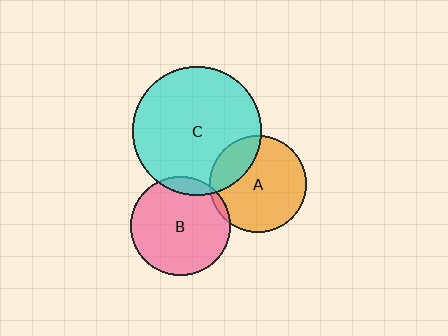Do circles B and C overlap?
Yes.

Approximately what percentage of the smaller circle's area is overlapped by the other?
Approximately 10%.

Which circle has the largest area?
Circle C (cyan).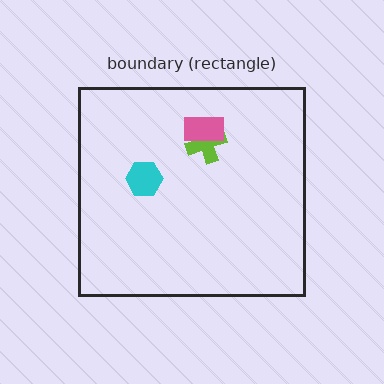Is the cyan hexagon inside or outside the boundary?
Inside.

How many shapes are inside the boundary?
3 inside, 0 outside.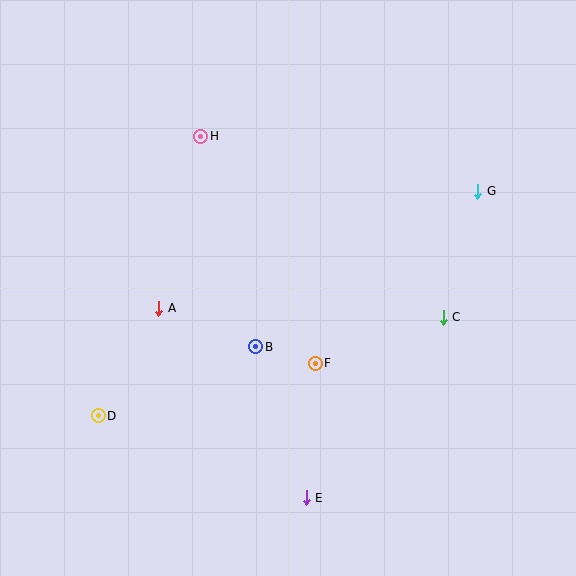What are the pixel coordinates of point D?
Point D is at (98, 416).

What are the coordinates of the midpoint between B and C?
The midpoint between B and C is at (349, 332).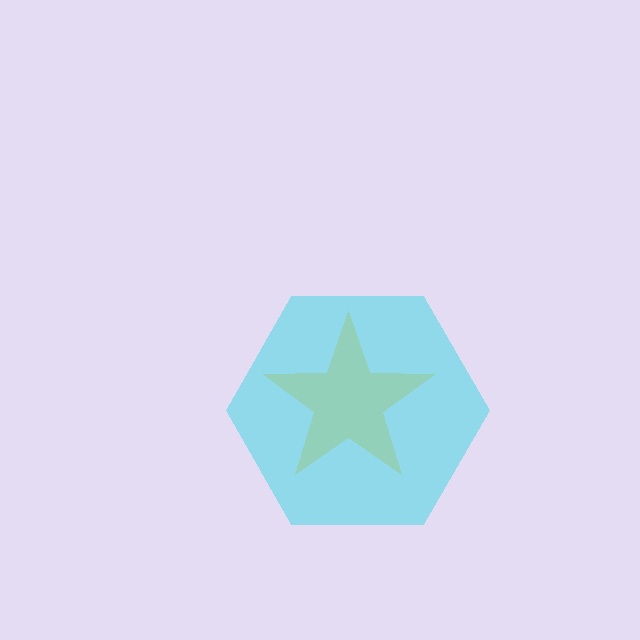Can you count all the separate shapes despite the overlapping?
Yes, there are 2 separate shapes.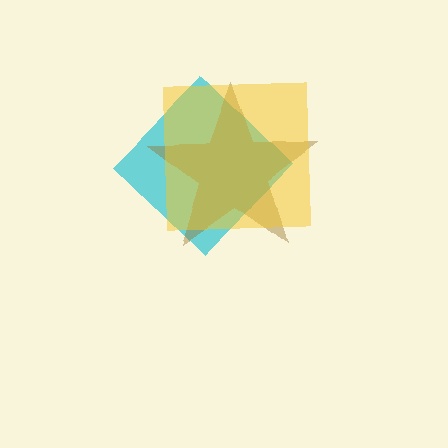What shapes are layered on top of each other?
The layered shapes are: a cyan diamond, a brown star, a yellow square.